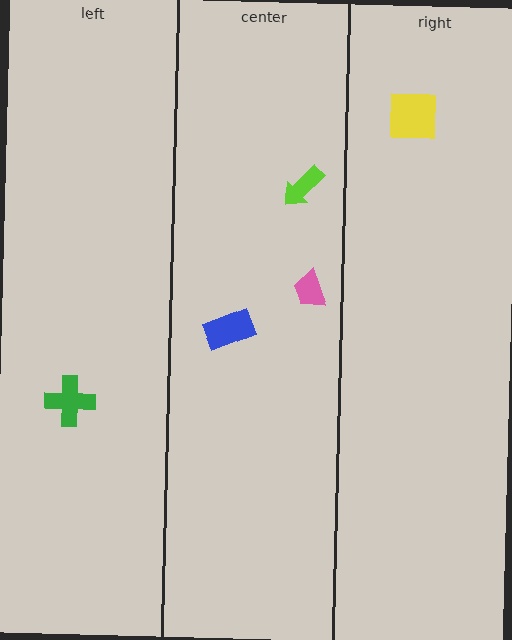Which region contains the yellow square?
The right region.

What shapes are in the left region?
The green cross.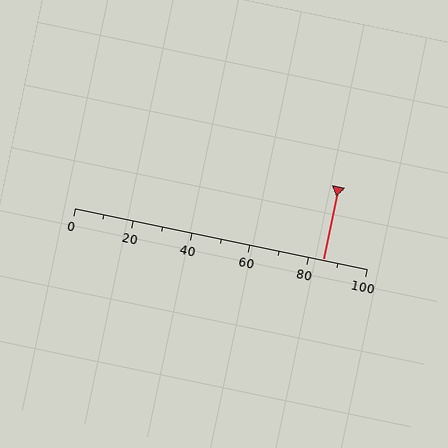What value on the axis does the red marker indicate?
The marker indicates approximately 85.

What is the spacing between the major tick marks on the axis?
The major ticks are spaced 20 apart.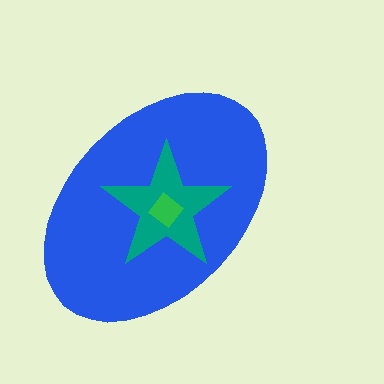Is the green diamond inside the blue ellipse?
Yes.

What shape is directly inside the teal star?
The green diamond.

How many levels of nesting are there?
3.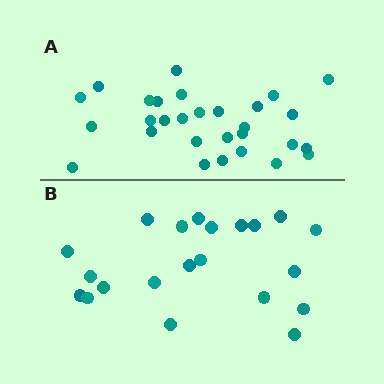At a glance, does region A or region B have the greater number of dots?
Region A (the top region) has more dots.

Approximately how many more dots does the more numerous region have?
Region A has roughly 8 or so more dots than region B.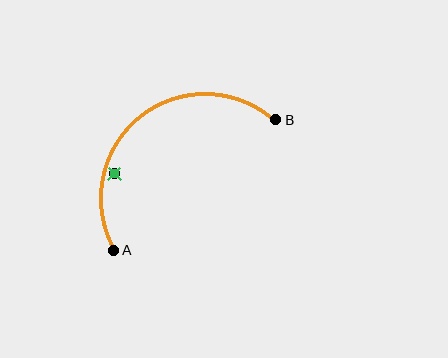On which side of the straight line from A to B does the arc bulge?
The arc bulges above and to the left of the straight line connecting A and B.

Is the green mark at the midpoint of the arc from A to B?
No — the green mark does not lie on the arc at all. It sits slightly inside the curve.